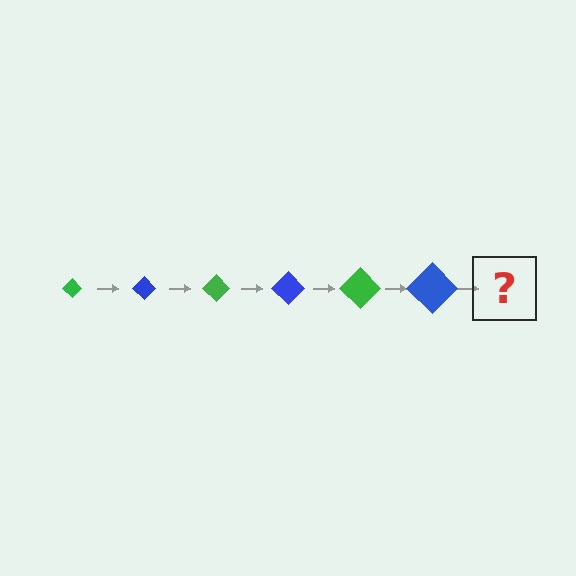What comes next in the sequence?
The next element should be a green diamond, larger than the previous one.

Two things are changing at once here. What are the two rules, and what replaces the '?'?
The two rules are that the diamond grows larger each step and the color cycles through green and blue. The '?' should be a green diamond, larger than the previous one.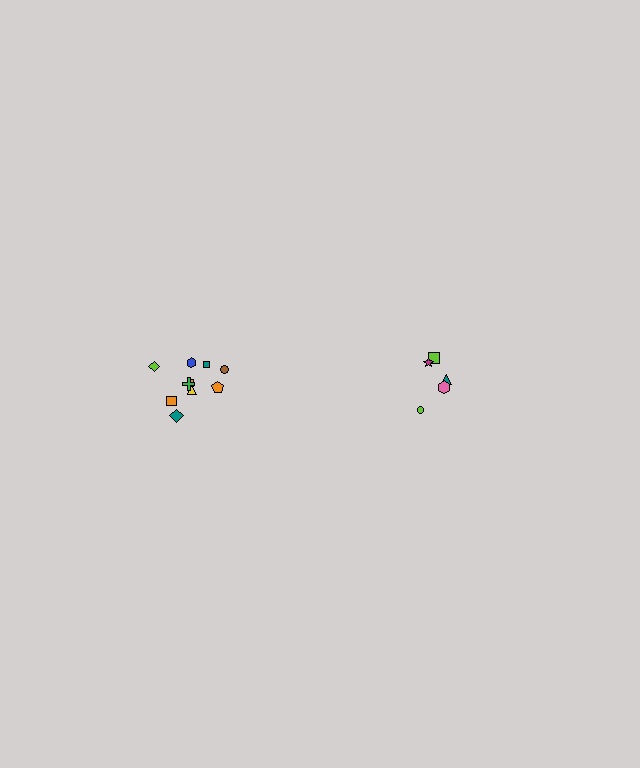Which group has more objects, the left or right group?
The left group.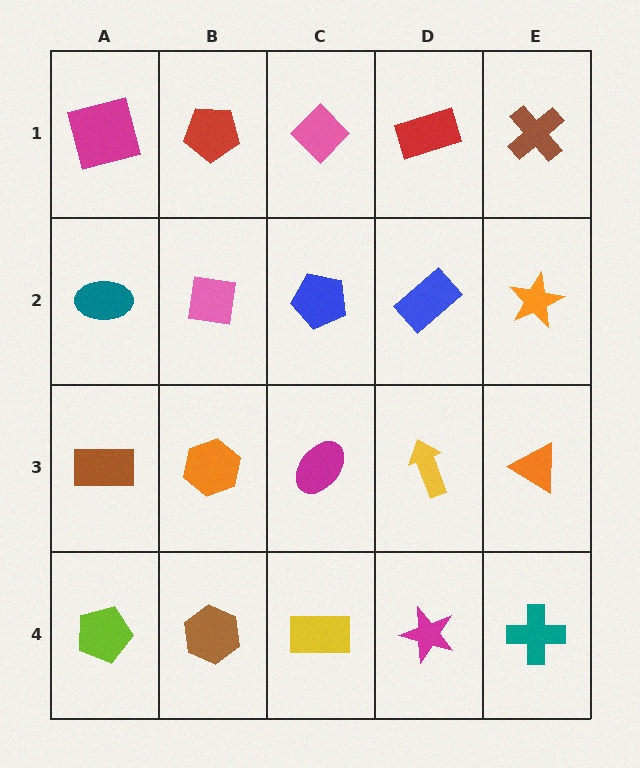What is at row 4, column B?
A brown hexagon.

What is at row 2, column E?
An orange star.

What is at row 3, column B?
An orange hexagon.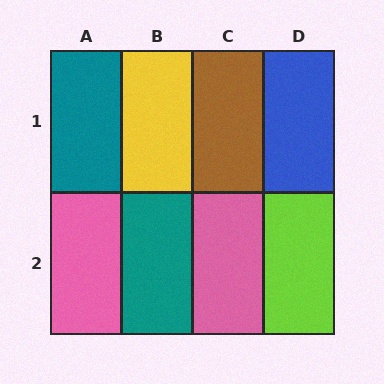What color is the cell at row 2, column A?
Pink.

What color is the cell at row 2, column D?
Lime.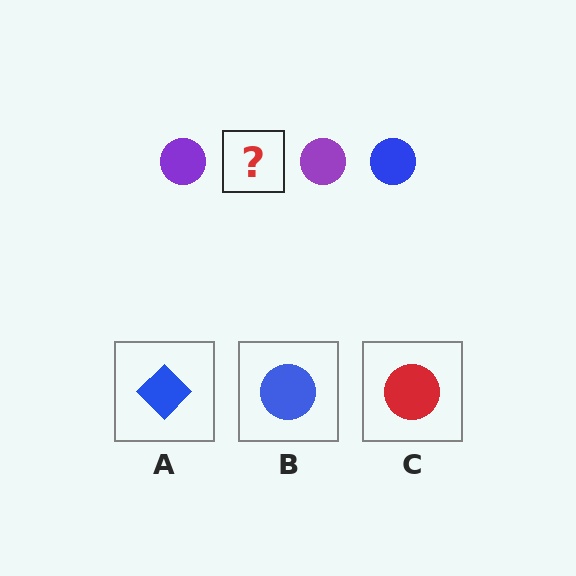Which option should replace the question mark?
Option B.